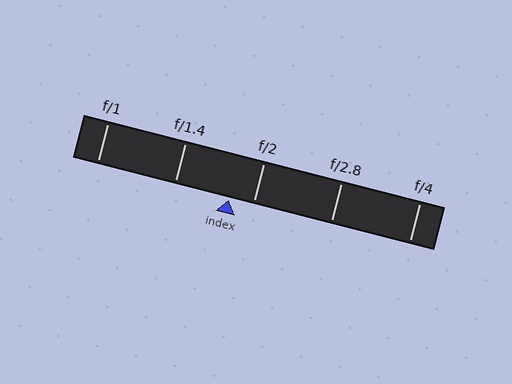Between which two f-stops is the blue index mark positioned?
The index mark is between f/1.4 and f/2.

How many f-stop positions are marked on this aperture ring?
There are 5 f-stop positions marked.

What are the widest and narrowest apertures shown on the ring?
The widest aperture shown is f/1 and the narrowest is f/4.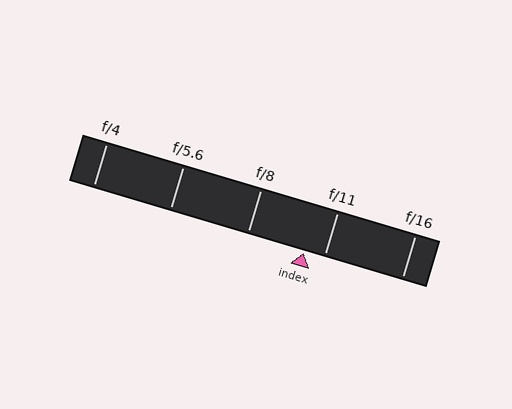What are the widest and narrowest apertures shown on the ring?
The widest aperture shown is f/4 and the narrowest is f/16.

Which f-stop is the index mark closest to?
The index mark is closest to f/11.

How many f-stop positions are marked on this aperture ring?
There are 5 f-stop positions marked.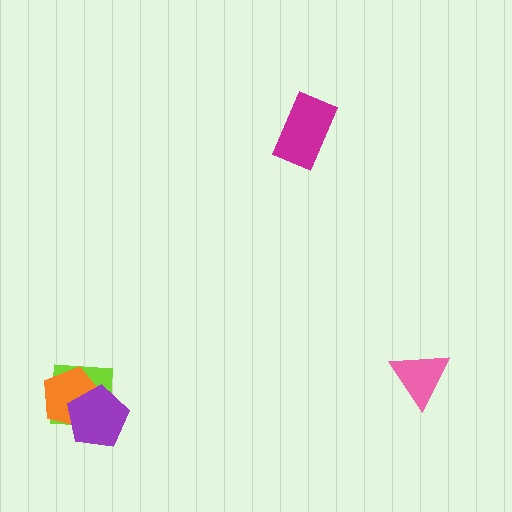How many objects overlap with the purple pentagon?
2 objects overlap with the purple pentagon.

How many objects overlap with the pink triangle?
0 objects overlap with the pink triangle.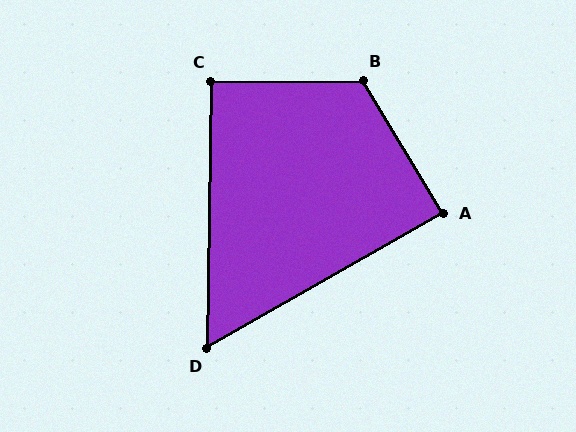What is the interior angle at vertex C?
Approximately 91 degrees (approximately right).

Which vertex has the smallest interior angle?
D, at approximately 60 degrees.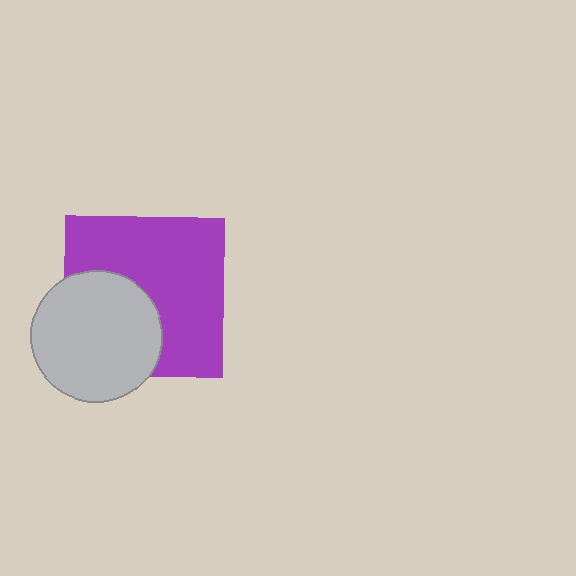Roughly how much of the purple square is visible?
About half of it is visible (roughly 63%).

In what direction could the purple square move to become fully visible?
The purple square could move toward the upper-right. That would shift it out from behind the light gray circle entirely.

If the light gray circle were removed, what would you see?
You would see the complete purple square.